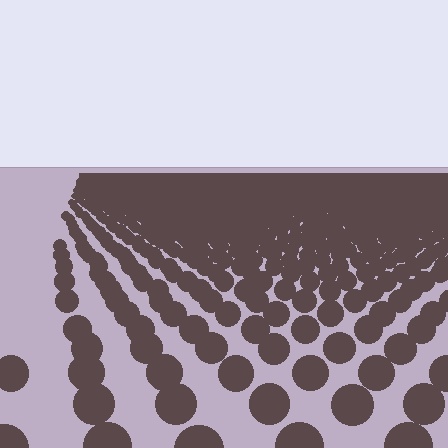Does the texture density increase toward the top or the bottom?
Density increases toward the top.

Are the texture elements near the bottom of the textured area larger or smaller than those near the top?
Larger. Near the bottom, elements are closer to the viewer and appear at a bigger on-screen size.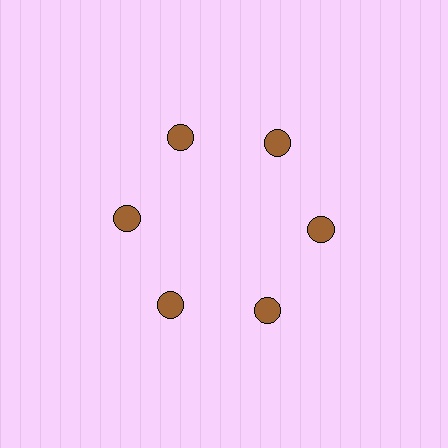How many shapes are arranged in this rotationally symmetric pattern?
There are 6 shapes, arranged in 6 groups of 1.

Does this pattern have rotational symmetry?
Yes, this pattern has 6-fold rotational symmetry. It looks the same after rotating 60 degrees around the center.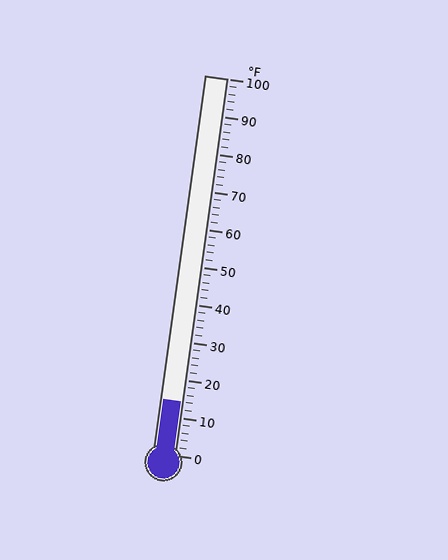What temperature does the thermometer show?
The thermometer shows approximately 14°F.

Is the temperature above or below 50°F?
The temperature is below 50°F.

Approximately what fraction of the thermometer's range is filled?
The thermometer is filled to approximately 15% of its range.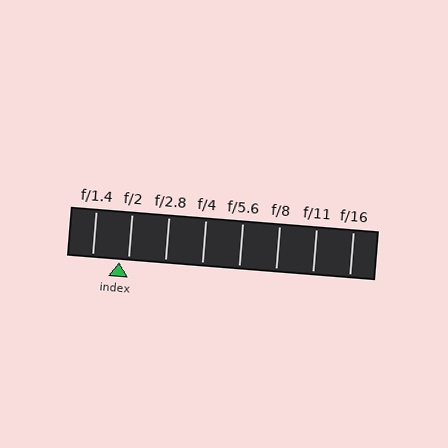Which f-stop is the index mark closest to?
The index mark is closest to f/2.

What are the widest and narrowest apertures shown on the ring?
The widest aperture shown is f/1.4 and the narrowest is f/16.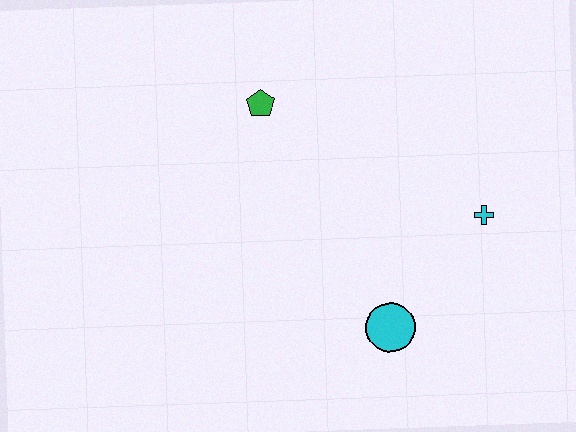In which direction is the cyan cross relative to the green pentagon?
The cyan cross is to the right of the green pentagon.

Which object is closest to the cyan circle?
The cyan cross is closest to the cyan circle.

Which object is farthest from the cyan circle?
The green pentagon is farthest from the cyan circle.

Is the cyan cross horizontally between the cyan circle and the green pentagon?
No